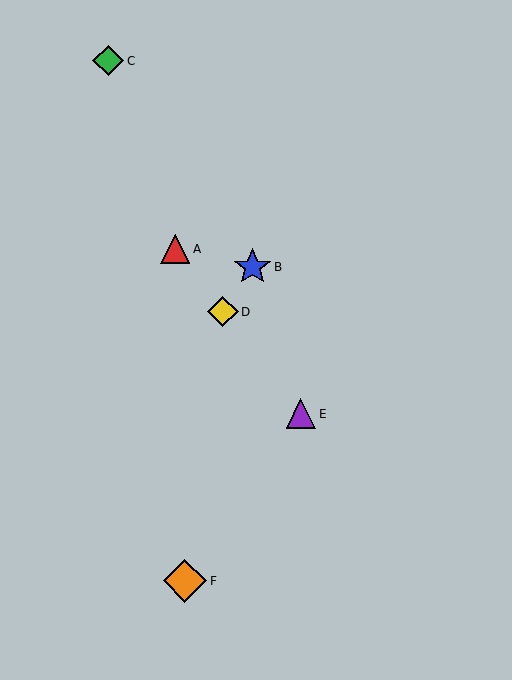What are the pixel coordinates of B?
Object B is at (253, 267).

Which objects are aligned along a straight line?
Objects A, D, E are aligned along a straight line.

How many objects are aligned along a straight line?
3 objects (A, D, E) are aligned along a straight line.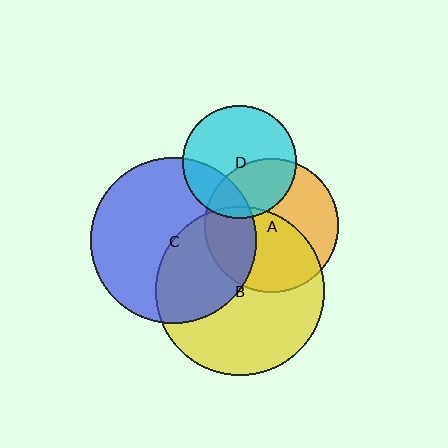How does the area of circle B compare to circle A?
Approximately 1.6 times.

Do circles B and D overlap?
Yes.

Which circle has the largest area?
Circle B (yellow).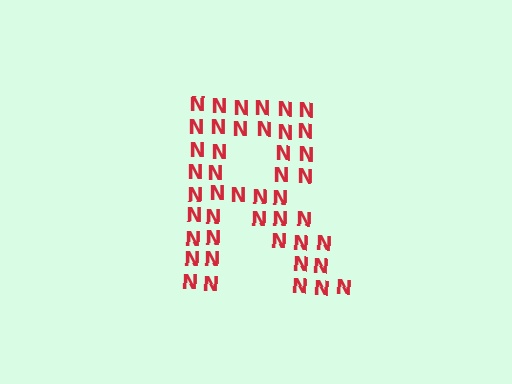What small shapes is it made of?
It is made of small letter N's.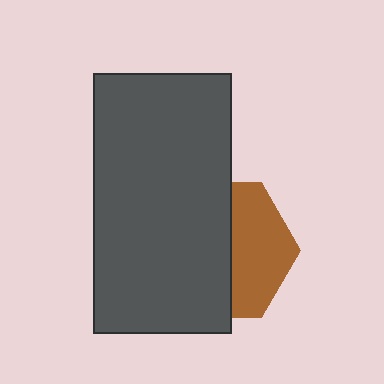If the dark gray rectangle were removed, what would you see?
You would see the complete brown hexagon.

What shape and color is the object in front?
The object in front is a dark gray rectangle.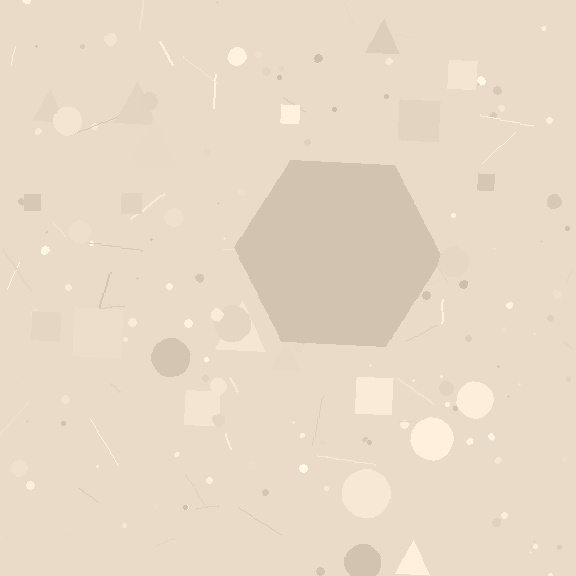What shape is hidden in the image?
A hexagon is hidden in the image.